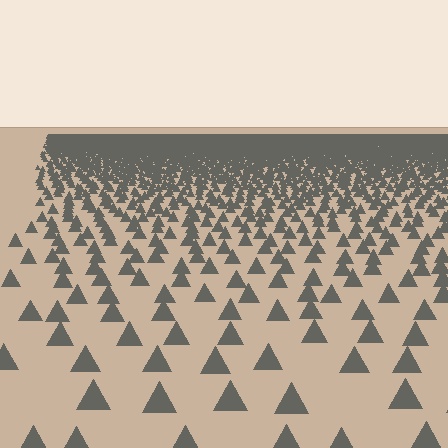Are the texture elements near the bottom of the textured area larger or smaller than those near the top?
Larger. Near the bottom, elements are closer to the viewer and appear at a bigger on-screen size.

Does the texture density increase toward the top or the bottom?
Density increases toward the top.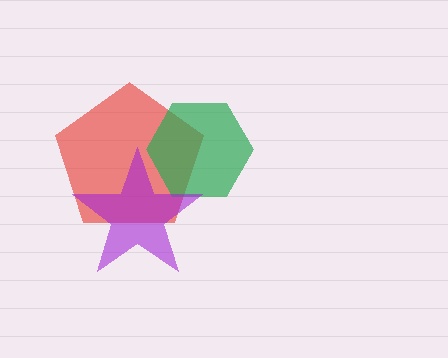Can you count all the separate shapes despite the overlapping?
Yes, there are 3 separate shapes.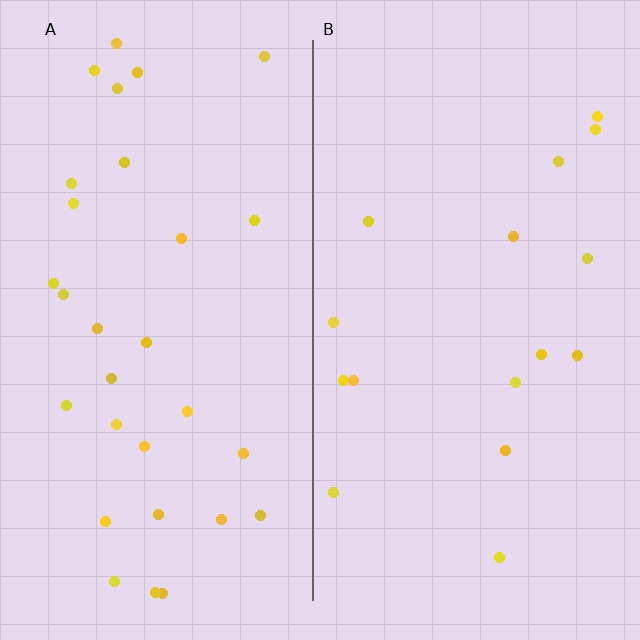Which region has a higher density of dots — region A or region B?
A (the left).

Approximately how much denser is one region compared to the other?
Approximately 1.9× — region A over region B.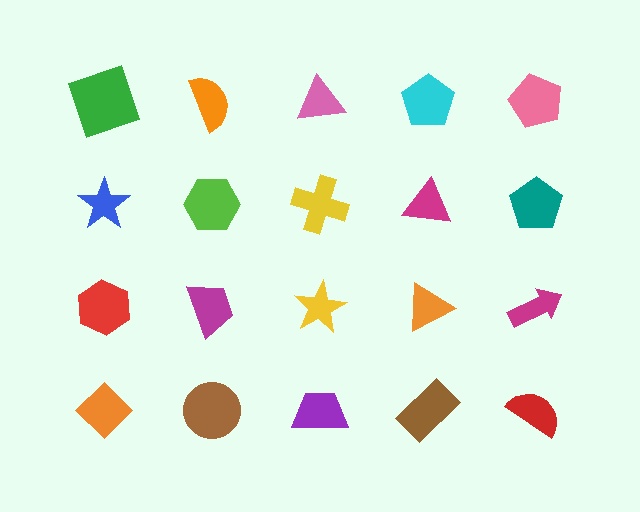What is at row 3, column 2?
A magenta trapezoid.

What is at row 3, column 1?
A red hexagon.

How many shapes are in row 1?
5 shapes.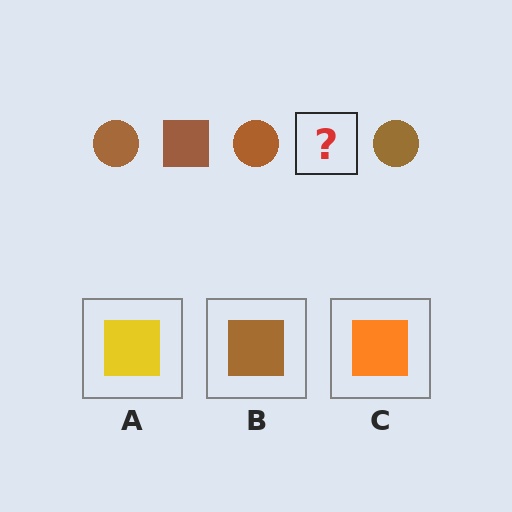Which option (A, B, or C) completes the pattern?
B.